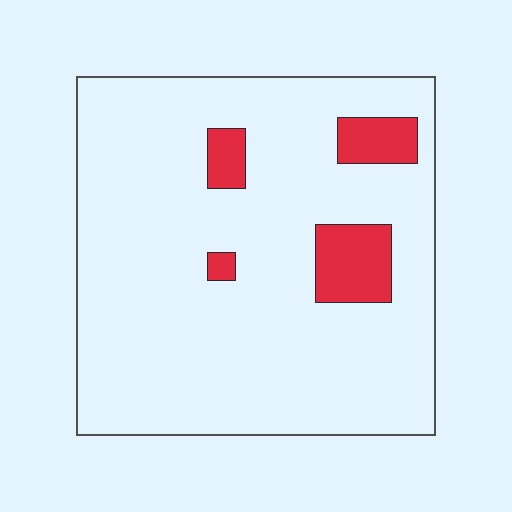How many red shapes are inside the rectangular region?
4.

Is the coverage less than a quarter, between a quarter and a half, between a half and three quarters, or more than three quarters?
Less than a quarter.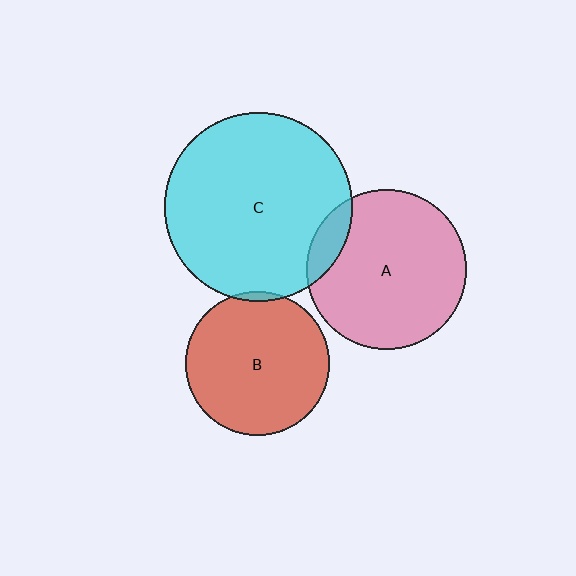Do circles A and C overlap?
Yes.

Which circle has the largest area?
Circle C (cyan).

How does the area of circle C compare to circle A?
Approximately 1.4 times.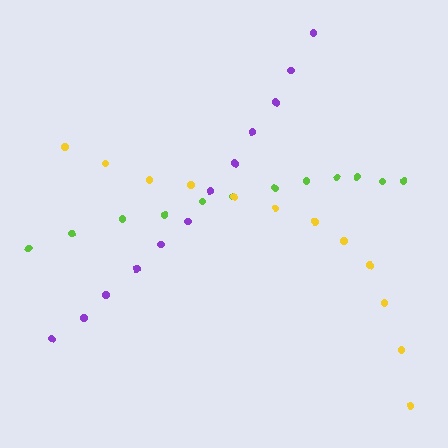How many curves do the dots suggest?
There are 3 distinct paths.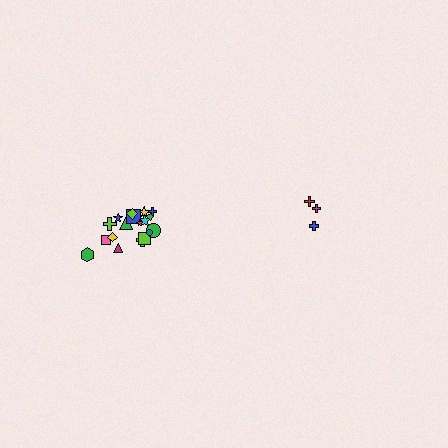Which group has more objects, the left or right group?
The left group.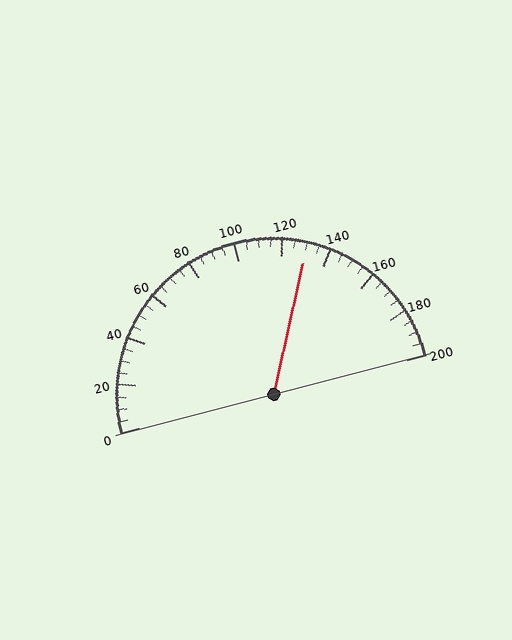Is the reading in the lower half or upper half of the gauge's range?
The reading is in the upper half of the range (0 to 200).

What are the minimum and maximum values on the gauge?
The gauge ranges from 0 to 200.